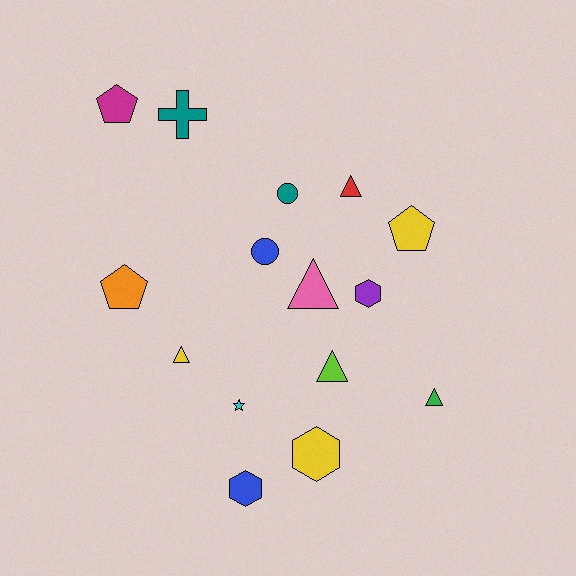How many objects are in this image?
There are 15 objects.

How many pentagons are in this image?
There are 3 pentagons.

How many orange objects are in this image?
There is 1 orange object.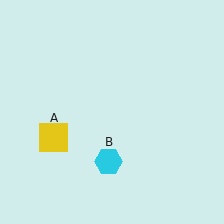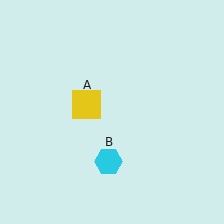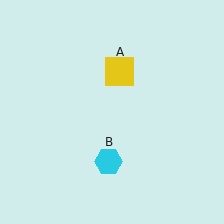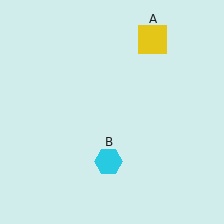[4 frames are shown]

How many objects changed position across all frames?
1 object changed position: yellow square (object A).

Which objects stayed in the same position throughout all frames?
Cyan hexagon (object B) remained stationary.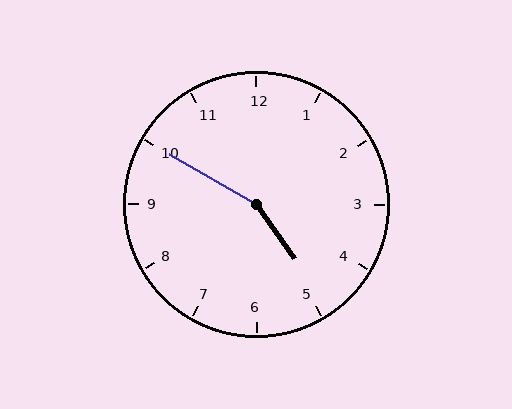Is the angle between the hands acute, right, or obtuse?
It is obtuse.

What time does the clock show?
4:50.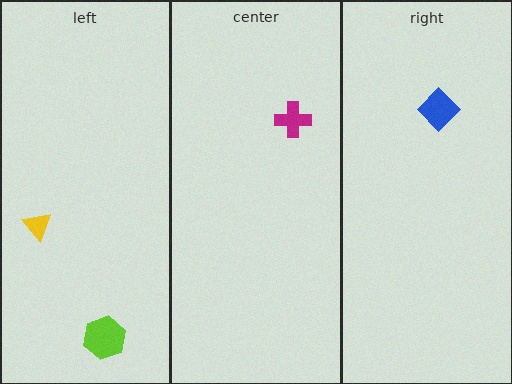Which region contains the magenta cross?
The center region.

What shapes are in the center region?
The magenta cross.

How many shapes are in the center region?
1.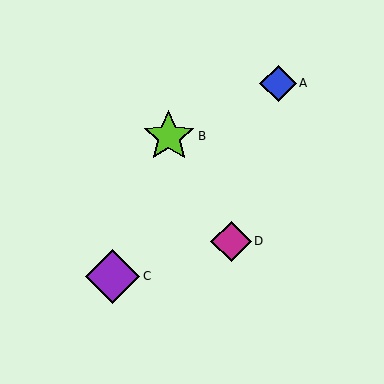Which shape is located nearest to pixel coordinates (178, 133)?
The lime star (labeled B) at (169, 136) is nearest to that location.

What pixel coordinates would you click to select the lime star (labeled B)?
Click at (169, 136) to select the lime star B.